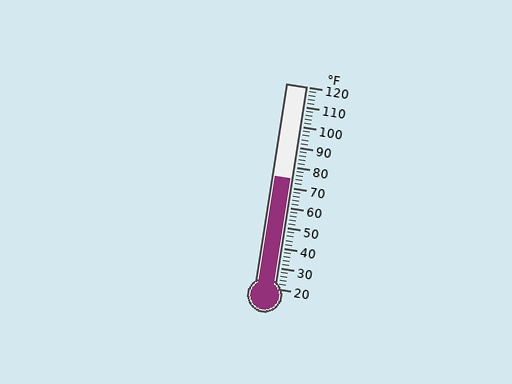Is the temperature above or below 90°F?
The temperature is below 90°F.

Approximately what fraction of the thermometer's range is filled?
The thermometer is filled to approximately 55% of its range.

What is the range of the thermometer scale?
The thermometer scale ranges from 20°F to 120°F.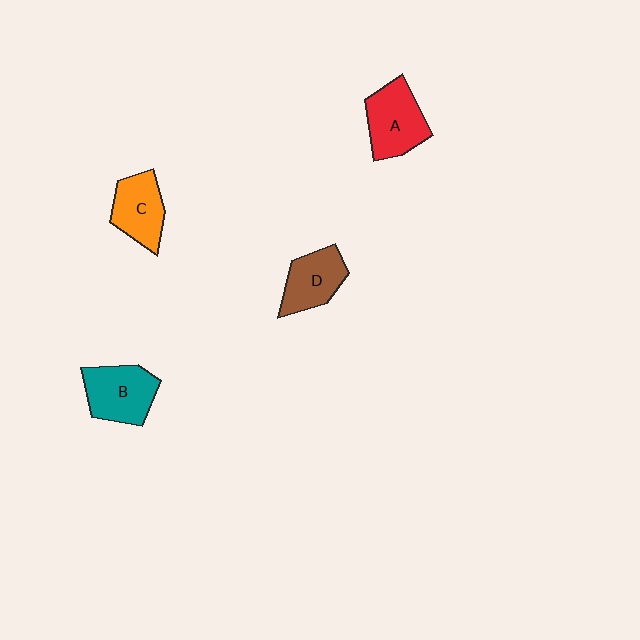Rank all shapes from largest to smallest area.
From largest to smallest: A (red), B (teal), C (orange), D (brown).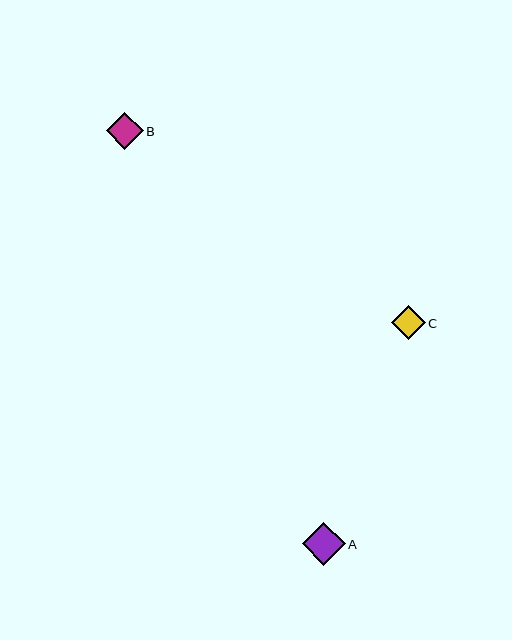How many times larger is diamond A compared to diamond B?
Diamond A is approximately 1.2 times the size of diamond B.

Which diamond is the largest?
Diamond A is the largest with a size of approximately 43 pixels.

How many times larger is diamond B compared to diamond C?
Diamond B is approximately 1.1 times the size of diamond C.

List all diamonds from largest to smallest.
From largest to smallest: A, B, C.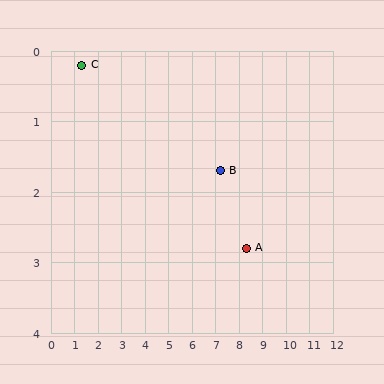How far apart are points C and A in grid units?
Points C and A are about 7.5 grid units apart.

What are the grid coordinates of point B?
Point B is at approximately (7.2, 1.7).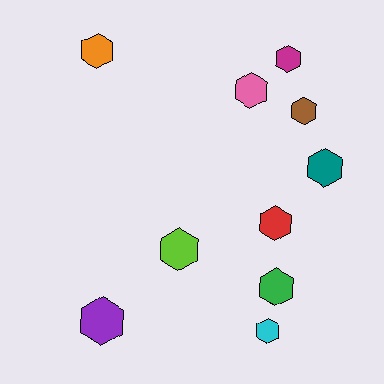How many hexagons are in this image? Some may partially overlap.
There are 10 hexagons.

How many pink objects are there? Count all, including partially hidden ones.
There is 1 pink object.